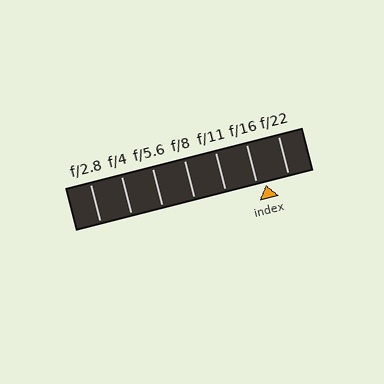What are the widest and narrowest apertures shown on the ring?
The widest aperture shown is f/2.8 and the narrowest is f/22.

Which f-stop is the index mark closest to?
The index mark is closest to f/16.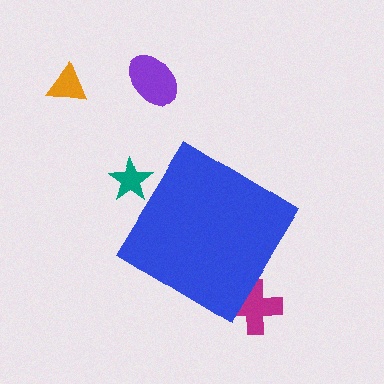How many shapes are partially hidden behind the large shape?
2 shapes are partially hidden.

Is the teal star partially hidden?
Yes, the teal star is partially hidden behind the blue diamond.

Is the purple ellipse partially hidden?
No, the purple ellipse is fully visible.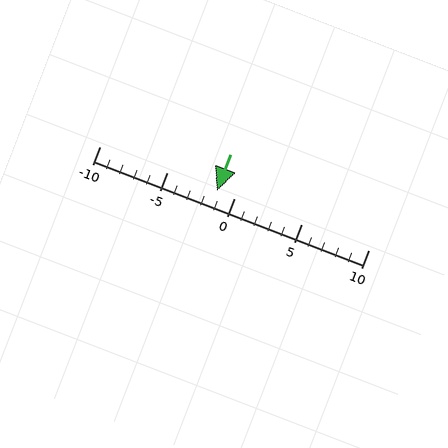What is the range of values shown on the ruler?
The ruler shows values from -10 to 10.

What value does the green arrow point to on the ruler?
The green arrow points to approximately -1.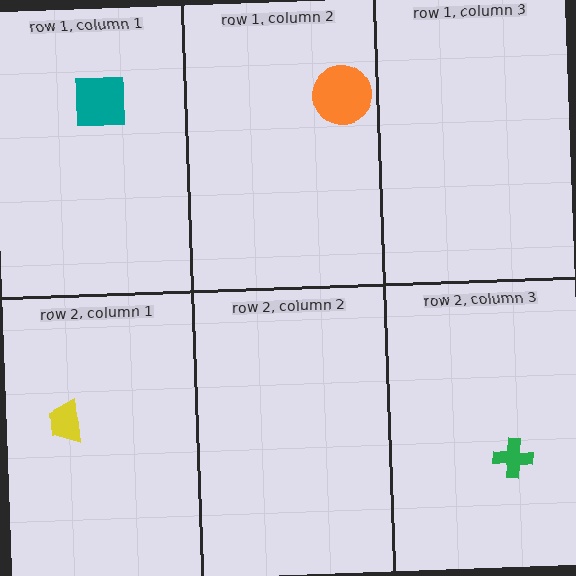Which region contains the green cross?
The row 2, column 3 region.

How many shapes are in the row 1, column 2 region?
1.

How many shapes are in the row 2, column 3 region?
1.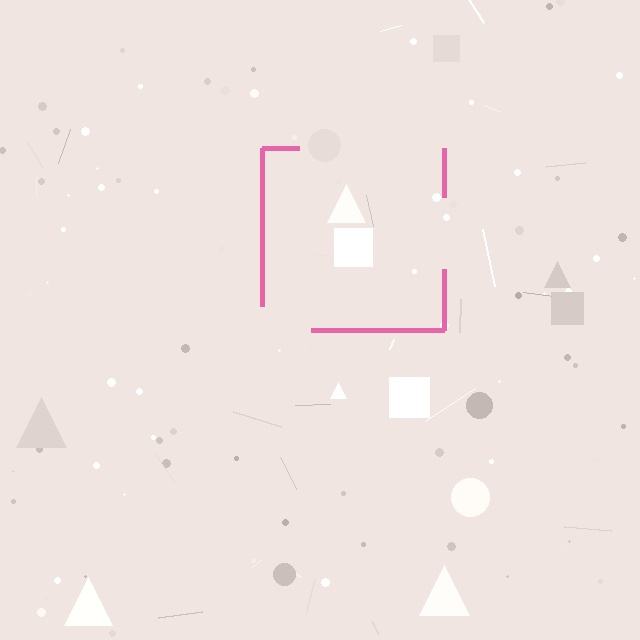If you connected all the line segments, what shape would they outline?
They would outline a square.